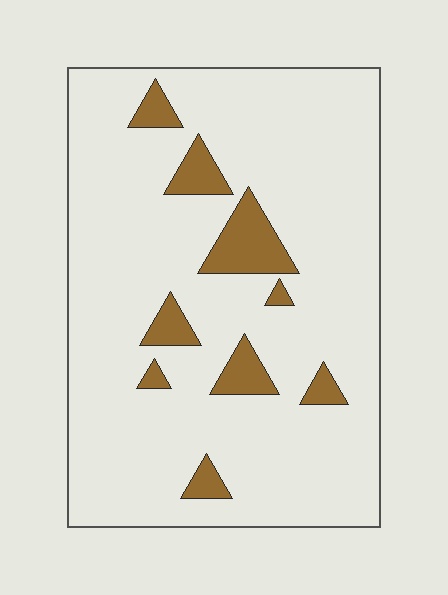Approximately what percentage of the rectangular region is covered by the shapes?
Approximately 10%.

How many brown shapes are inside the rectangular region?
9.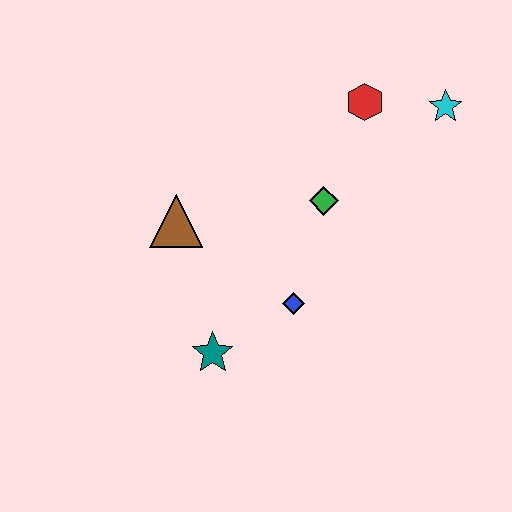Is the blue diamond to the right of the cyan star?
No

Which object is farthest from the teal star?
The cyan star is farthest from the teal star.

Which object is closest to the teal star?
The blue diamond is closest to the teal star.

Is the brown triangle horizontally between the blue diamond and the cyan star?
No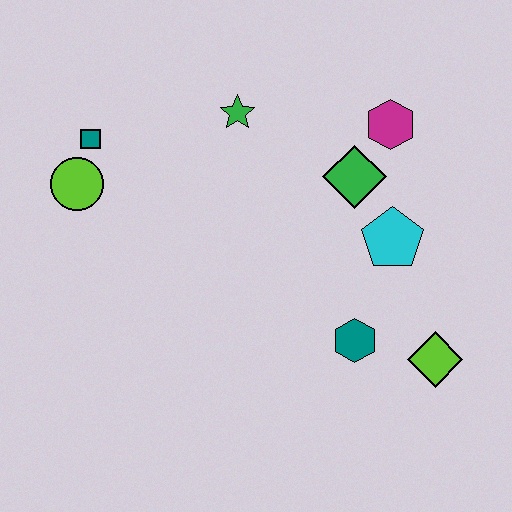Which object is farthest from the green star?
The lime diamond is farthest from the green star.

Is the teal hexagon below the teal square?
Yes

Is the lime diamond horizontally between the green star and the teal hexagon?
No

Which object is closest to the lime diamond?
The teal hexagon is closest to the lime diamond.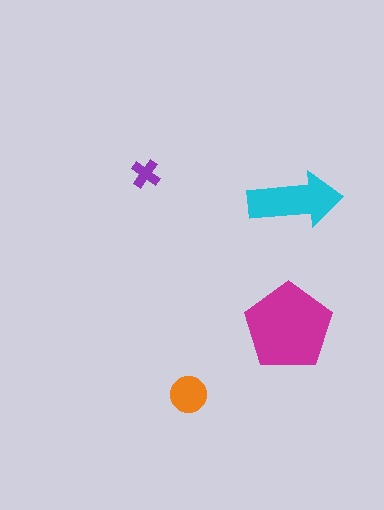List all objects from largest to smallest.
The magenta pentagon, the cyan arrow, the orange circle, the purple cross.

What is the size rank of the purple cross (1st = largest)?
4th.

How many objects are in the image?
There are 4 objects in the image.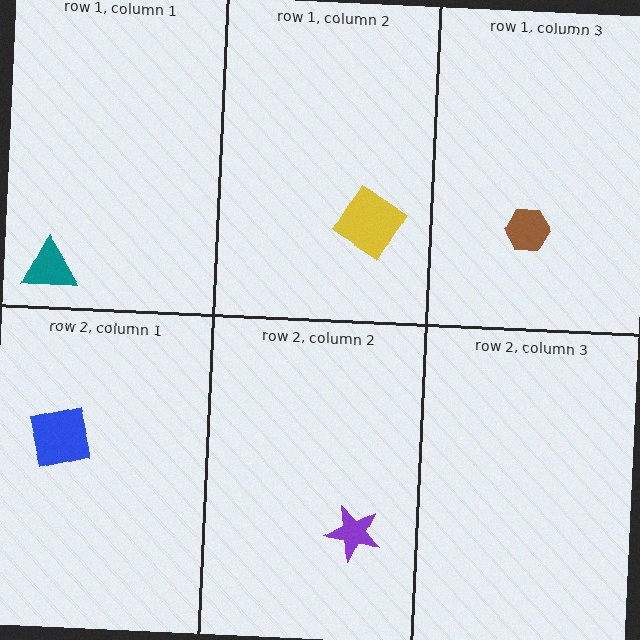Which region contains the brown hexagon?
The row 1, column 3 region.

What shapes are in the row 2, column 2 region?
The purple star.